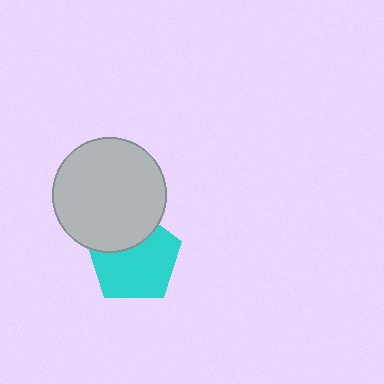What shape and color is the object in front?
The object in front is a light gray circle.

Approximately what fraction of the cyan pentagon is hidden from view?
Roughly 31% of the cyan pentagon is hidden behind the light gray circle.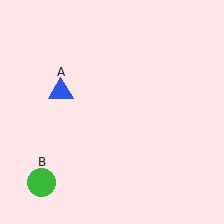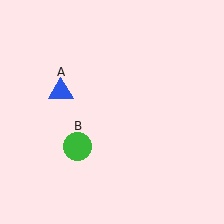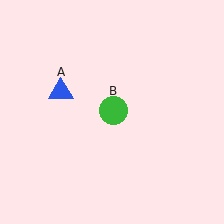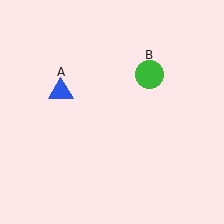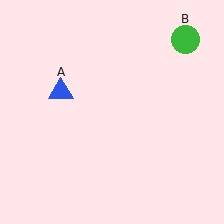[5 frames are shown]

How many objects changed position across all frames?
1 object changed position: green circle (object B).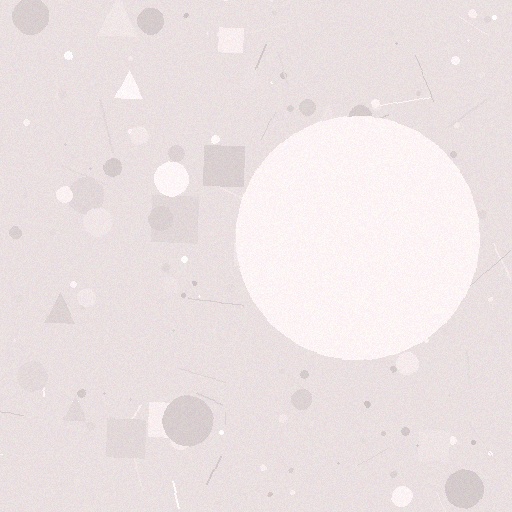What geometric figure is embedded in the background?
A circle is embedded in the background.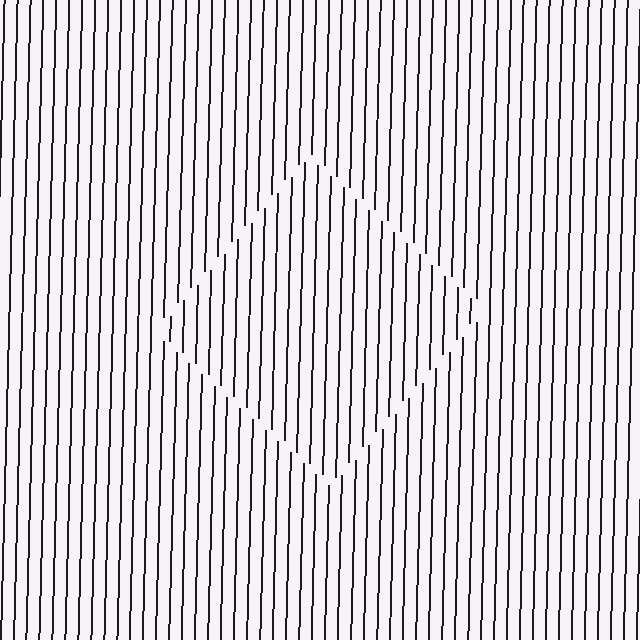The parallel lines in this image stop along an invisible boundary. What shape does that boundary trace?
An illusory square. The interior of the shape contains the same grating, shifted by half a period — the contour is defined by the phase discontinuity where line-ends from the inner and outer gratings abut.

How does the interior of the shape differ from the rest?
The interior of the shape contains the same grating, shifted by half a period — the contour is defined by the phase discontinuity where line-ends from the inner and outer gratings abut.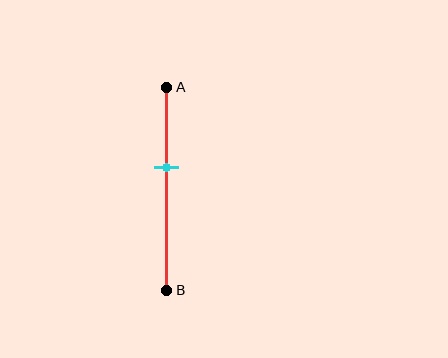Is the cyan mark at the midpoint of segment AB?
No, the mark is at about 40% from A, not at the 50% midpoint.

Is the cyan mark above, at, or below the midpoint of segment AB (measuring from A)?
The cyan mark is above the midpoint of segment AB.